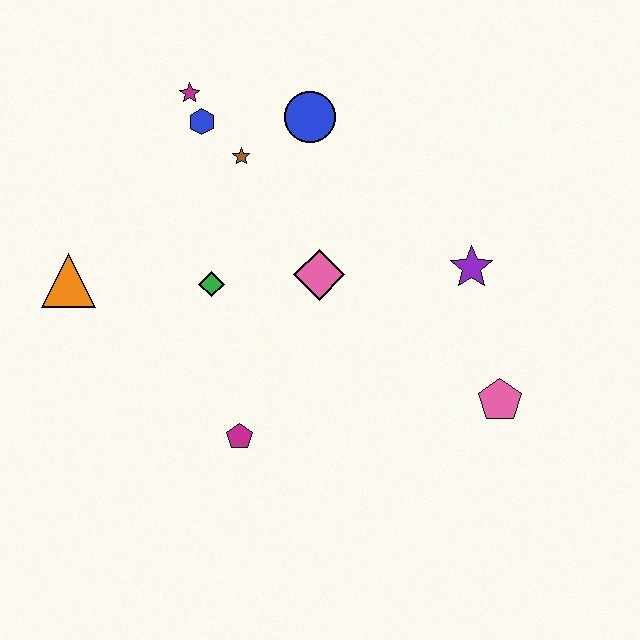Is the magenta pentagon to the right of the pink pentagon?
No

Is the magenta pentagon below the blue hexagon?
Yes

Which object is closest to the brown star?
The blue hexagon is closest to the brown star.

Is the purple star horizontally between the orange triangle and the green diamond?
No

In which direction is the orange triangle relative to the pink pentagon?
The orange triangle is to the left of the pink pentagon.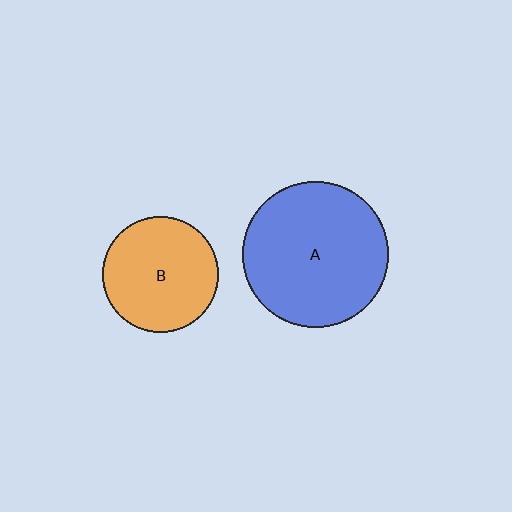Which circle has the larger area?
Circle A (blue).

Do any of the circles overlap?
No, none of the circles overlap.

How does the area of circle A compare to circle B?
Approximately 1.6 times.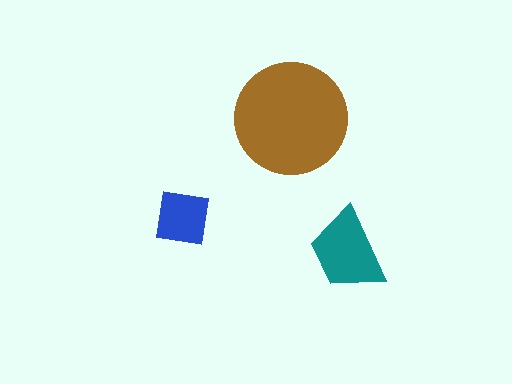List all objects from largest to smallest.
The brown circle, the teal trapezoid, the blue square.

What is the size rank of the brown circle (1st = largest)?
1st.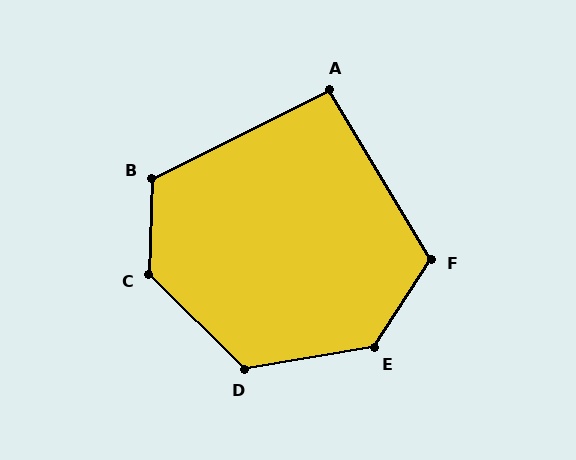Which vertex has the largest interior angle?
C, at approximately 133 degrees.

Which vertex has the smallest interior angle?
A, at approximately 94 degrees.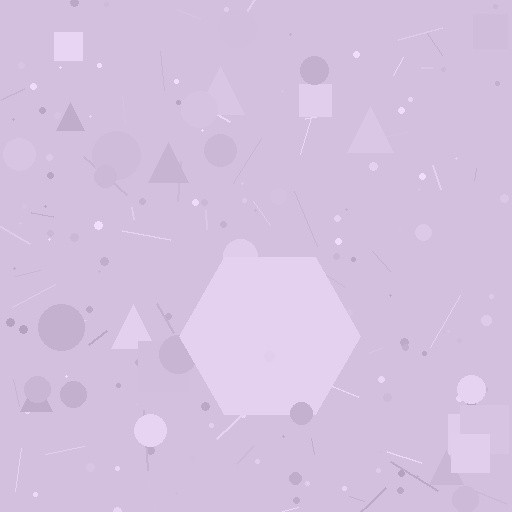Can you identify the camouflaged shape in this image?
The camouflaged shape is a hexagon.